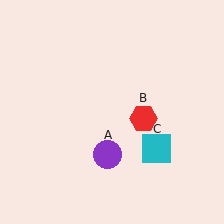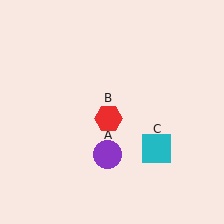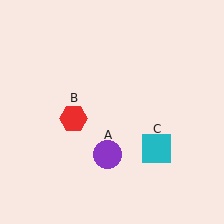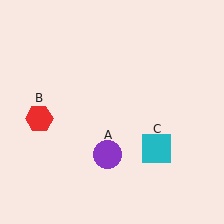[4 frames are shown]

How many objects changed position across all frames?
1 object changed position: red hexagon (object B).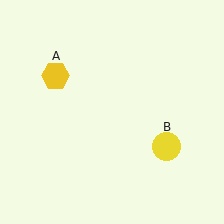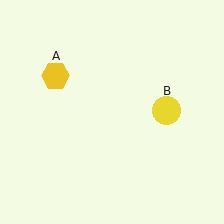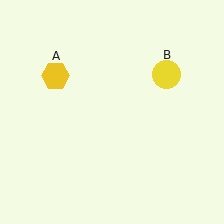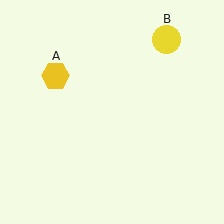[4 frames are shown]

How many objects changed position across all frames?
1 object changed position: yellow circle (object B).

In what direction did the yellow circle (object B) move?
The yellow circle (object B) moved up.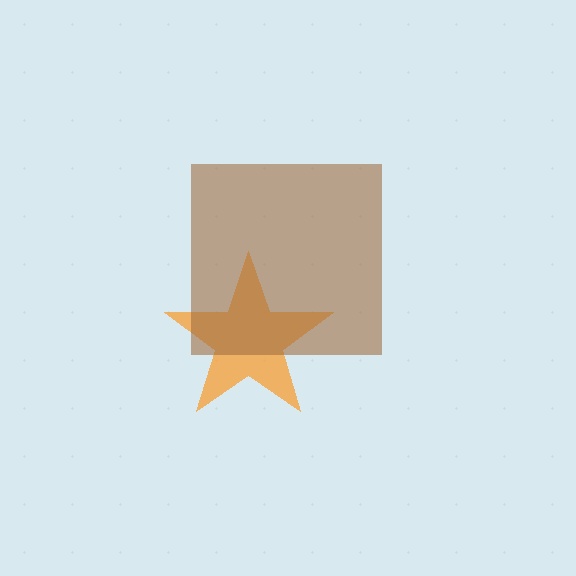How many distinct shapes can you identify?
There are 2 distinct shapes: an orange star, a brown square.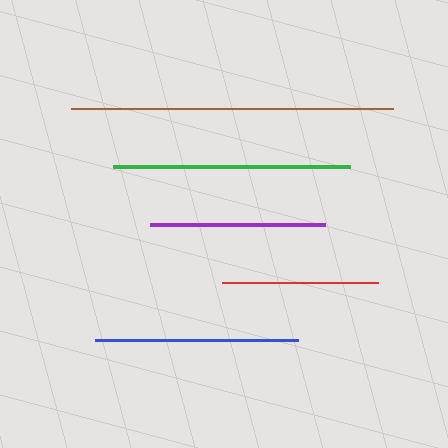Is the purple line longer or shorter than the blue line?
The blue line is longer than the purple line.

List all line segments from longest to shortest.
From longest to shortest: brown, green, blue, purple, red.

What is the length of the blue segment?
The blue segment is approximately 204 pixels long.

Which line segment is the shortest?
The red line is the shortest at approximately 156 pixels.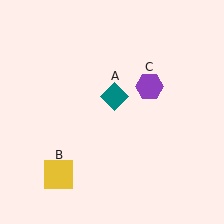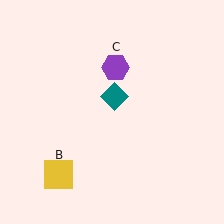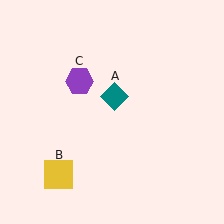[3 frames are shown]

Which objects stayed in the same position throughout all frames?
Teal diamond (object A) and yellow square (object B) remained stationary.